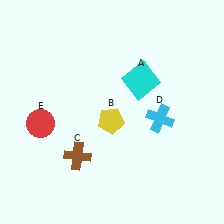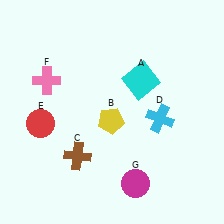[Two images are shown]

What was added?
A pink cross (F), a magenta circle (G) were added in Image 2.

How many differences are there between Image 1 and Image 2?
There are 2 differences between the two images.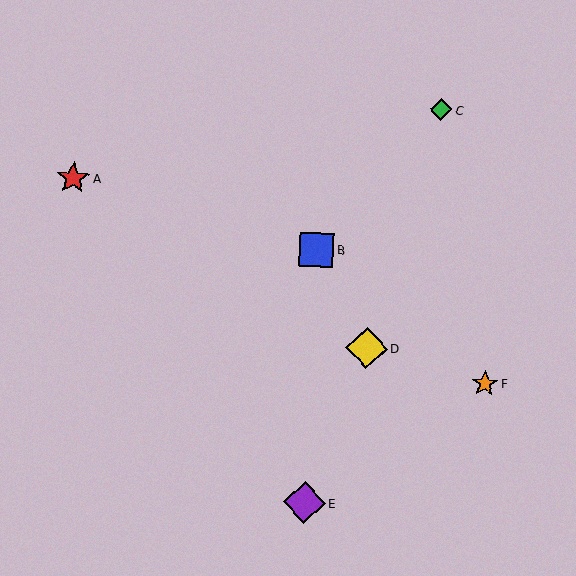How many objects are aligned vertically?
2 objects (B, E) are aligned vertically.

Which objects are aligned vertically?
Objects B, E are aligned vertically.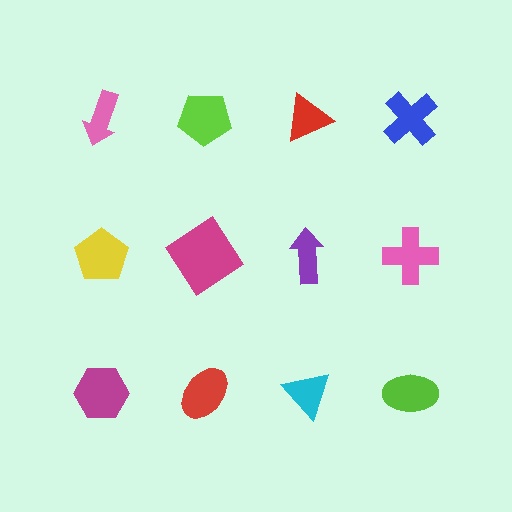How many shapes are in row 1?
4 shapes.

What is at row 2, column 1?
A yellow pentagon.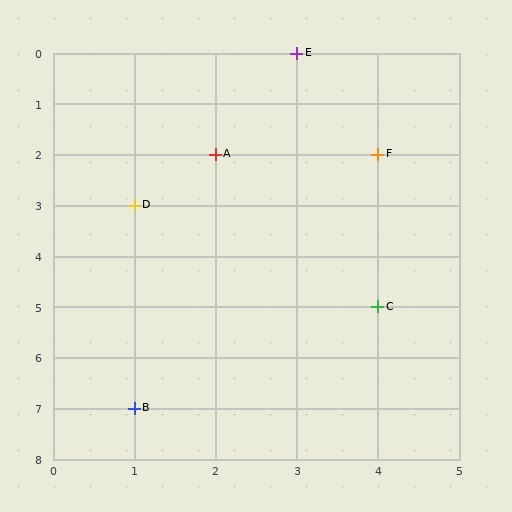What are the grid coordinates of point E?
Point E is at grid coordinates (3, 0).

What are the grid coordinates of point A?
Point A is at grid coordinates (2, 2).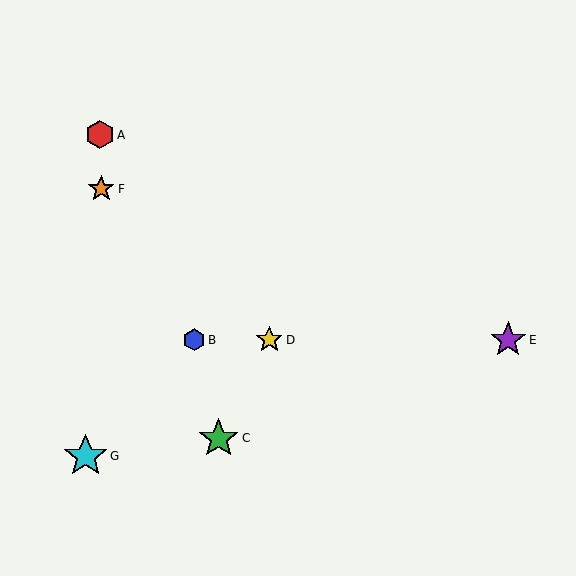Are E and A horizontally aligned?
No, E is at y≈340 and A is at y≈135.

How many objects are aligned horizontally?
3 objects (B, D, E) are aligned horizontally.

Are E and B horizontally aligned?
Yes, both are at y≈340.